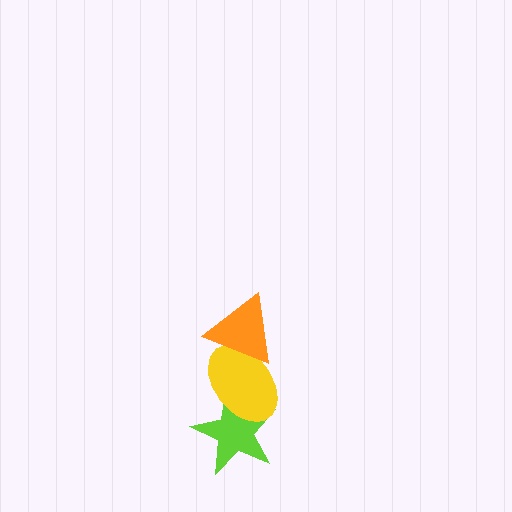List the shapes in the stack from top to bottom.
From top to bottom: the orange triangle, the yellow ellipse, the lime star.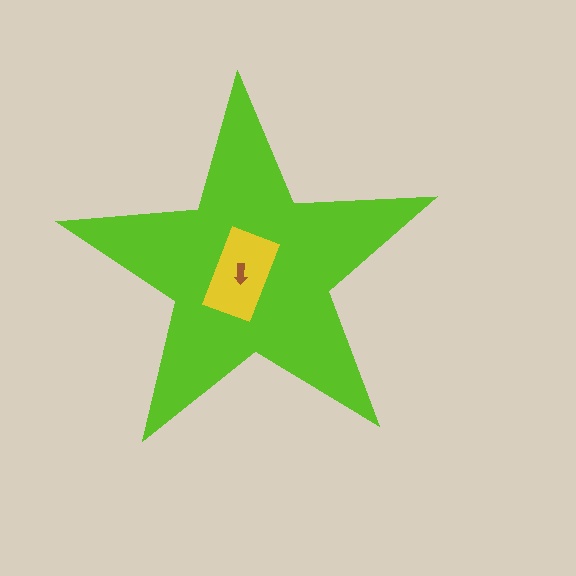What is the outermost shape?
The lime star.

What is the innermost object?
The brown arrow.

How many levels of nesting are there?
3.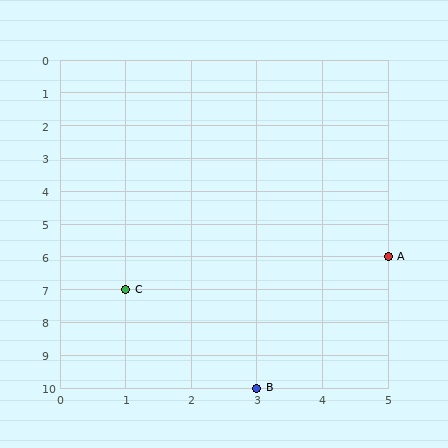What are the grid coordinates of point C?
Point C is at grid coordinates (1, 7).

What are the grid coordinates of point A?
Point A is at grid coordinates (5, 6).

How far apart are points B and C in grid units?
Points B and C are 2 columns and 3 rows apart (about 3.6 grid units diagonally).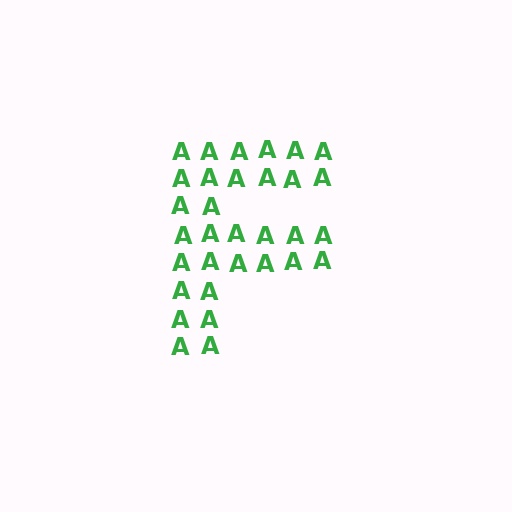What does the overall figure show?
The overall figure shows the letter F.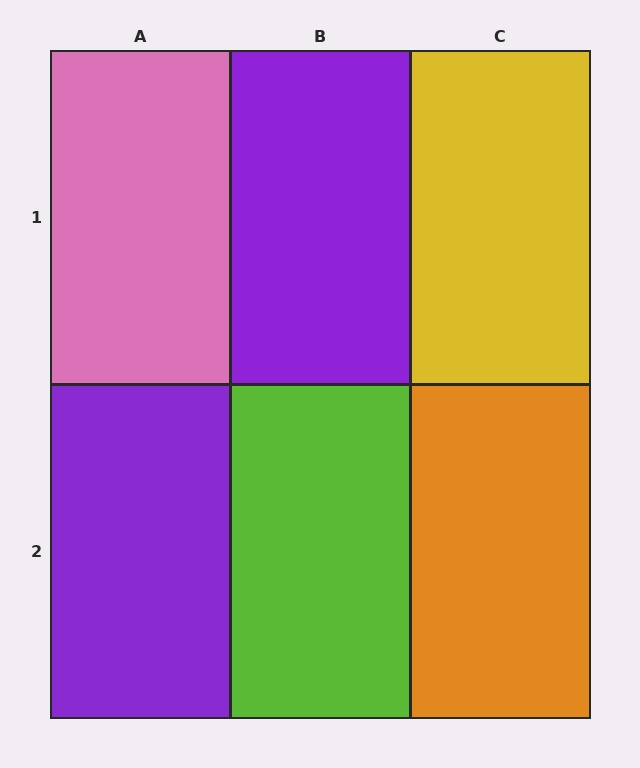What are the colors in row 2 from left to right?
Purple, lime, orange.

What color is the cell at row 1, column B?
Purple.